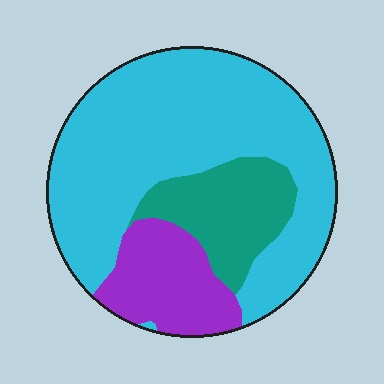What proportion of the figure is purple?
Purple covers roughly 15% of the figure.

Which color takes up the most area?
Cyan, at roughly 65%.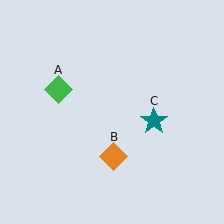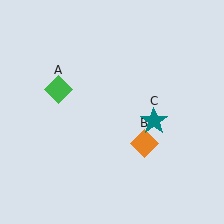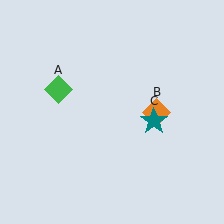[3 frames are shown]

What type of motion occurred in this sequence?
The orange diamond (object B) rotated counterclockwise around the center of the scene.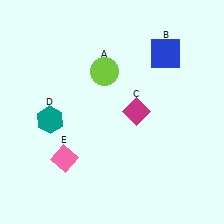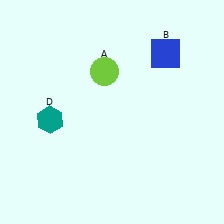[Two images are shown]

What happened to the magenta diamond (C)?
The magenta diamond (C) was removed in Image 2. It was in the top-right area of Image 1.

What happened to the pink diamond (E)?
The pink diamond (E) was removed in Image 2. It was in the bottom-left area of Image 1.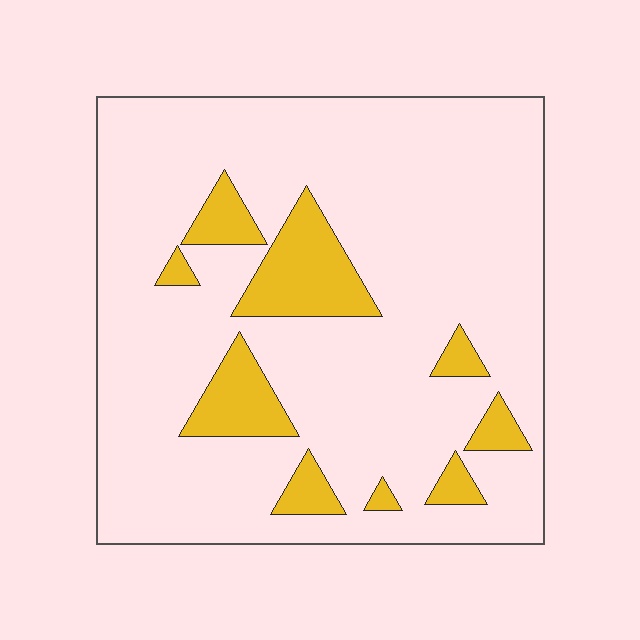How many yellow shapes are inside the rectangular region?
9.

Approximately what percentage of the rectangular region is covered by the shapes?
Approximately 15%.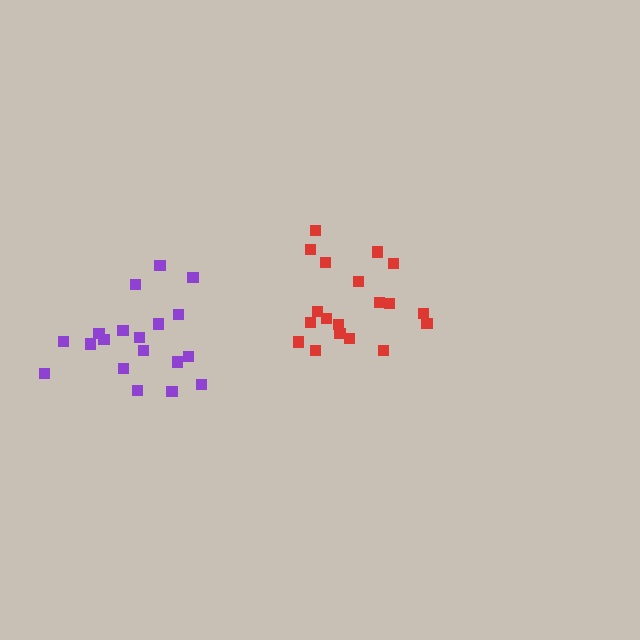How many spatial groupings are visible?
There are 2 spatial groupings.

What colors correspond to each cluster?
The clusters are colored: red, purple.